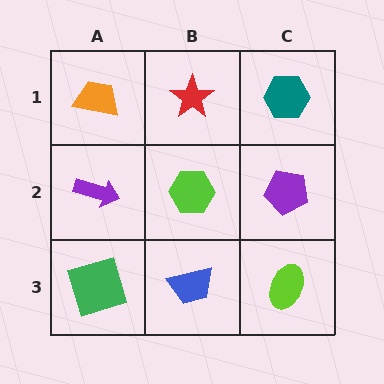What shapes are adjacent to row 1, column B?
A lime hexagon (row 2, column B), an orange trapezoid (row 1, column A), a teal hexagon (row 1, column C).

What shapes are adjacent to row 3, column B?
A lime hexagon (row 2, column B), a green square (row 3, column A), a lime ellipse (row 3, column C).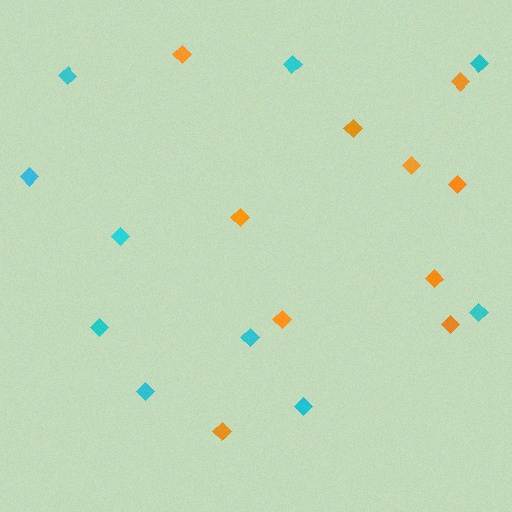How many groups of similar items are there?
There are 2 groups: one group of cyan diamonds (10) and one group of orange diamonds (10).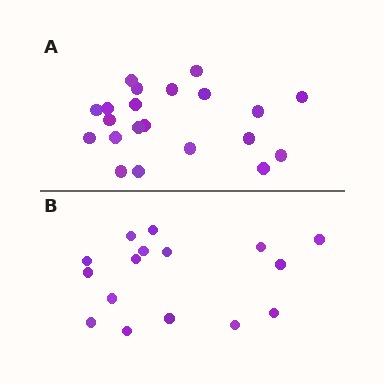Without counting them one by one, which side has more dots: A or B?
Region A (the top region) has more dots.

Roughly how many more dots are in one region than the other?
Region A has about 5 more dots than region B.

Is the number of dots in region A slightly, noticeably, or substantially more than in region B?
Region A has noticeably more, but not dramatically so. The ratio is roughly 1.3 to 1.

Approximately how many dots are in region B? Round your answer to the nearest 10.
About 20 dots. (The exact count is 16, which rounds to 20.)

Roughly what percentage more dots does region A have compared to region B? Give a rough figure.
About 30% more.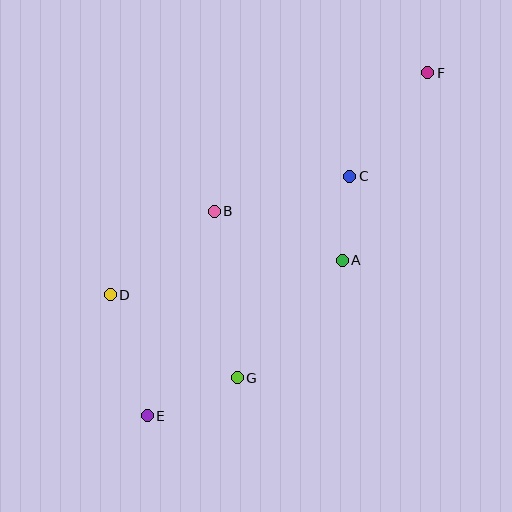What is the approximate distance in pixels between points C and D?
The distance between C and D is approximately 267 pixels.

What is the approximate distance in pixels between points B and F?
The distance between B and F is approximately 254 pixels.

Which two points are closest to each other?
Points A and C are closest to each other.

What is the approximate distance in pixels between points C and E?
The distance between C and E is approximately 313 pixels.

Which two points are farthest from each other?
Points E and F are farthest from each other.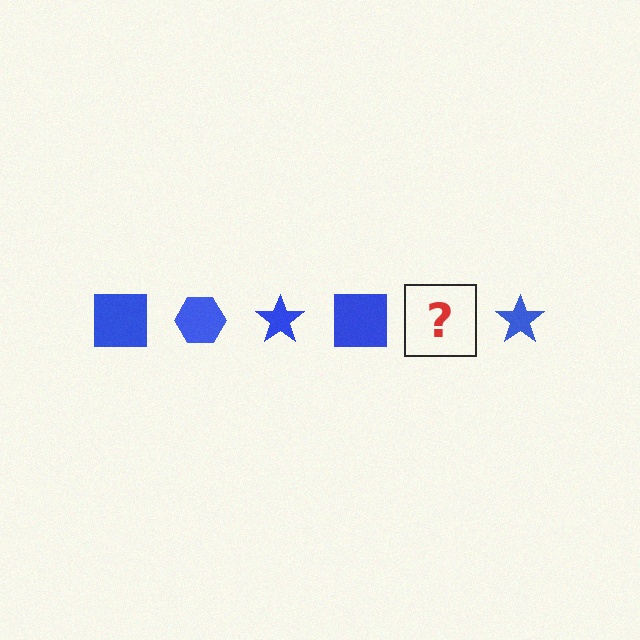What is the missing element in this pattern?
The missing element is a blue hexagon.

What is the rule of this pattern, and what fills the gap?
The rule is that the pattern cycles through square, hexagon, star shapes in blue. The gap should be filled with a blue hexagon.